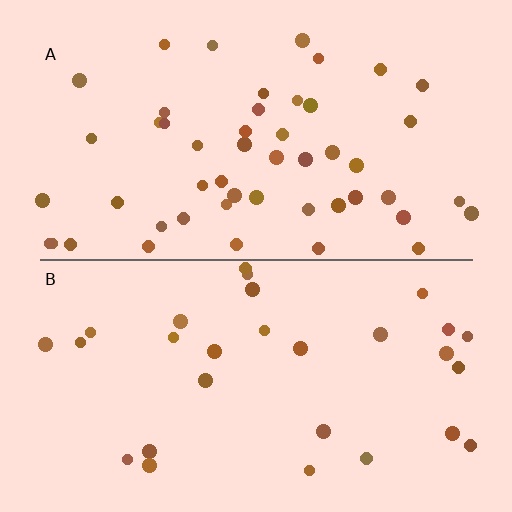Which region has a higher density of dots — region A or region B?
A (the top).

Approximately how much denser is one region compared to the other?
Approximately 1.7× — region A over region B.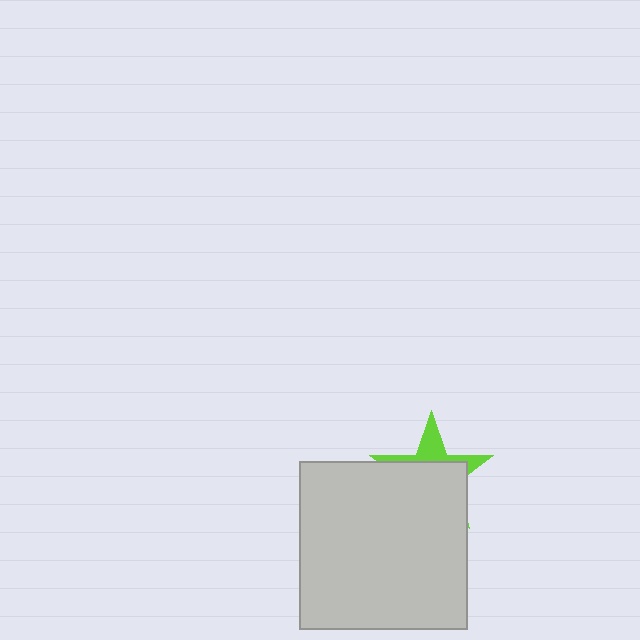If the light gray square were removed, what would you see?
You would see the complete lime star.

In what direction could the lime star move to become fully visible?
The lime star could move up. That would shift it out from behind the light gray square entirely.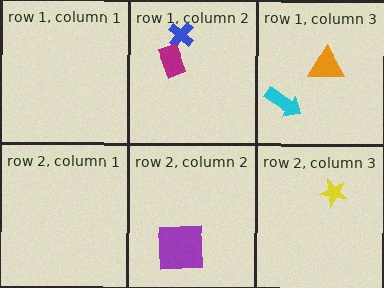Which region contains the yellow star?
The row 2, column 3 region.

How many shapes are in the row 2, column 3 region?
1.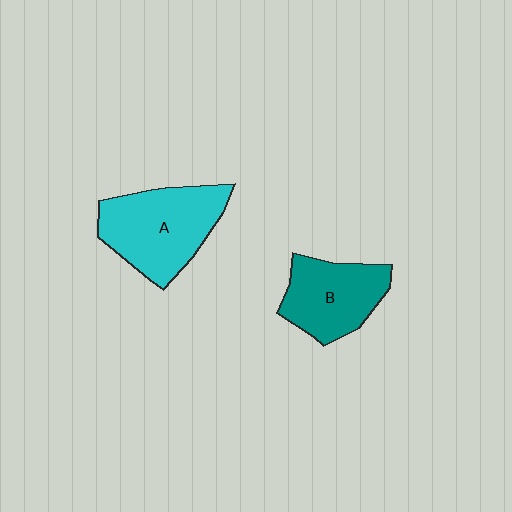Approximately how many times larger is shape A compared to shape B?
Approximately 1.3 times.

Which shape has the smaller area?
Shape B (teal).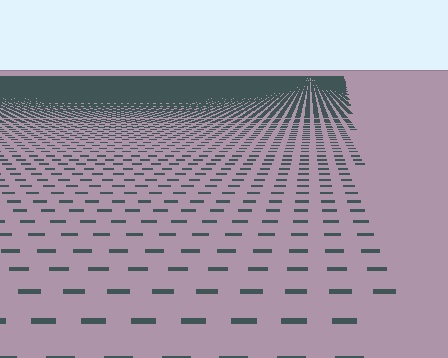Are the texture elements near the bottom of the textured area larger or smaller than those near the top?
Larger. Near the bottom, elements are closer to the viewer and appear at a bigger on-screen size.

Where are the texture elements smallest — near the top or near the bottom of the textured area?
Near the top.